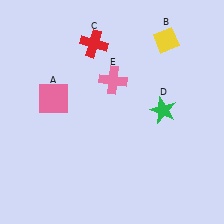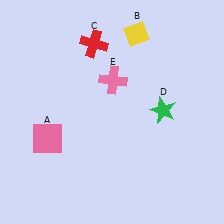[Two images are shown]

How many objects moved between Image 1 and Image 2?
2 objects moved between the two images.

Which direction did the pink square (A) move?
The pink square (A) moved down.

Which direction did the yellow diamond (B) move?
The yellow diamond (B) moved left.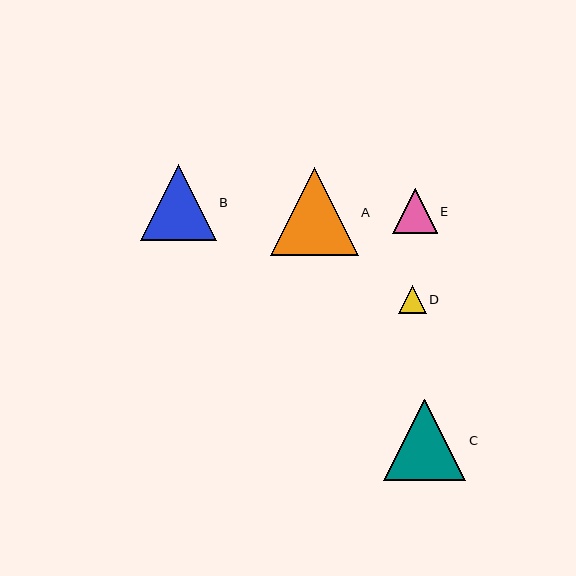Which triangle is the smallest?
Triangle D is the smallest with a size of approximately 27 pixels.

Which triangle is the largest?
Triangle A is the largest with a size of approximately 87 pixels.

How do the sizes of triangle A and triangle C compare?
Triangle A and triangle C are approximately the same size.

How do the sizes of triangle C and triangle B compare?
Triangle C and triangle B are approximately the same size.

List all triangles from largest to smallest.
From largest to smallest: A, C, B, E, D.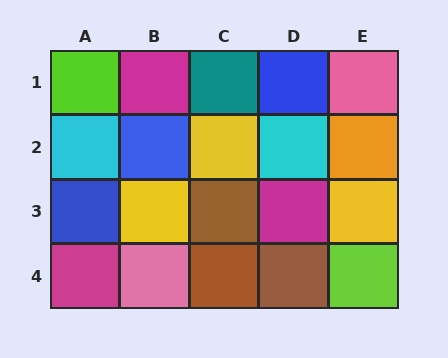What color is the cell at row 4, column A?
Magenta.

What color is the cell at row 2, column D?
Cyan.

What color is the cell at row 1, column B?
Magenta.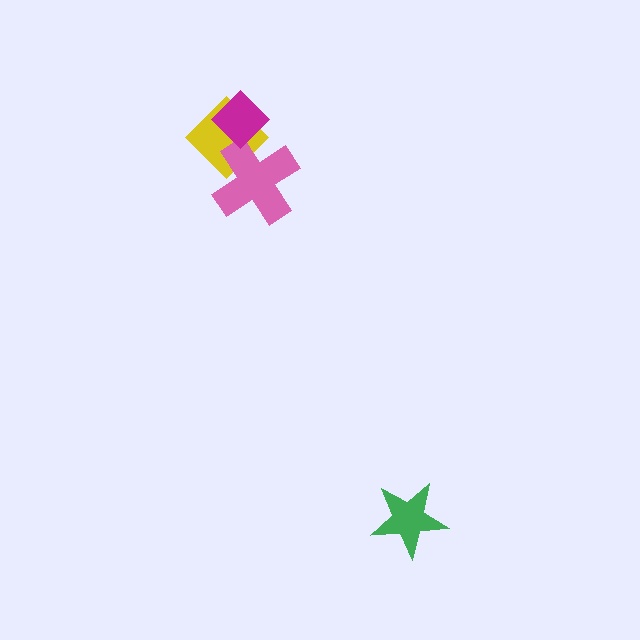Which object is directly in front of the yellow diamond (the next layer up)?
The pink cross is directly in front of the yellow diamond.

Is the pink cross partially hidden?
Yes, it is partially covered by another shape.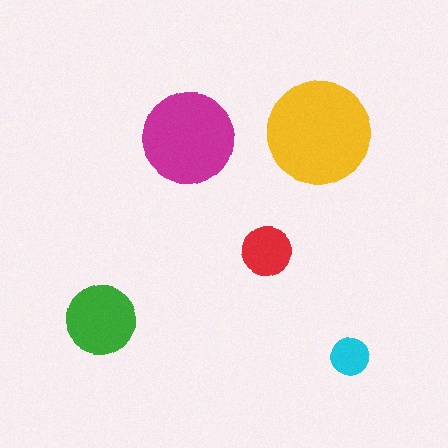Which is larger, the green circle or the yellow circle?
The yellow one.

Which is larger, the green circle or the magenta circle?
The magenta one.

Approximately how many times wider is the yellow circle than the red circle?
About 2 times wider.